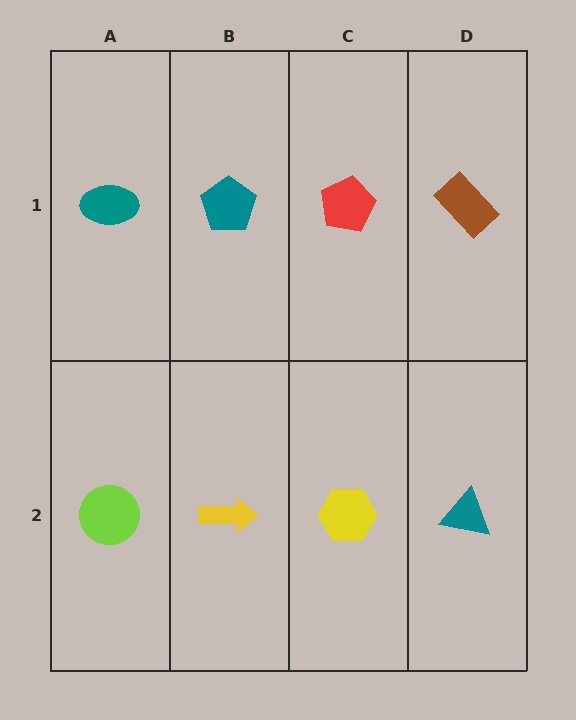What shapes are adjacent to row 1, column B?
A yellow arrow (row 2, column B), a teal ellipse (row 1, column A), a red pentagon (row 1, column C).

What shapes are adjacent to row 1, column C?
A yellow hexagon (row 2, column C), a teal pentagon (row 1, column B), a brown rectangle (row 1, column D).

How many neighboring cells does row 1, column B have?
3.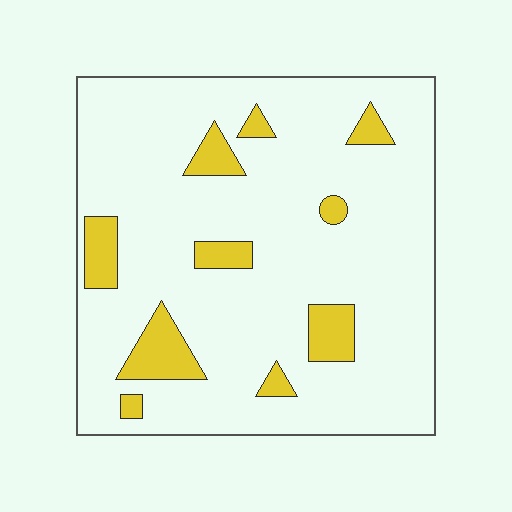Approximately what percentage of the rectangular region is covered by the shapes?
Approximately 15%.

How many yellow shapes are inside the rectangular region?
10.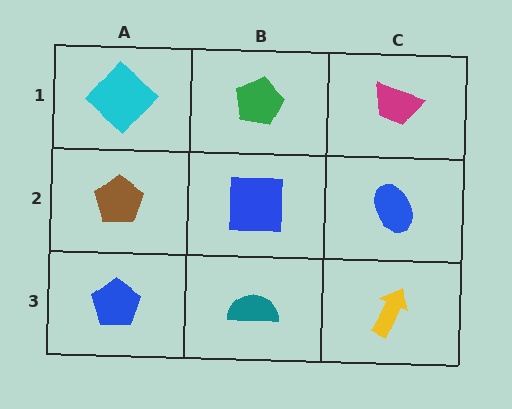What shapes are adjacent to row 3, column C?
A blue ellipse (row 2, column C), a teal semicircle (row 3, column B).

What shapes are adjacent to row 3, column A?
A brown pentagon (row 2, column A), a teal semicircle (row 3, column B).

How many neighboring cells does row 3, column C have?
2.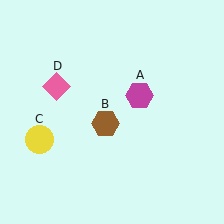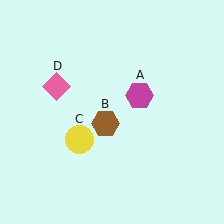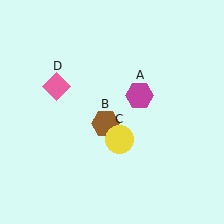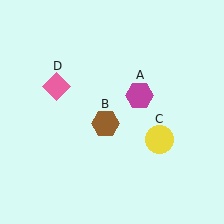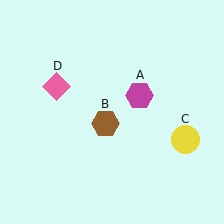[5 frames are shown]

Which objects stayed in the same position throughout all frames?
Magenta hexagon (object A) and brown hexagon (object B) and pink diamond (object D) remained stationary.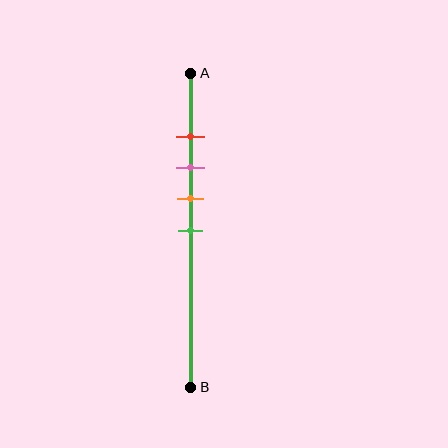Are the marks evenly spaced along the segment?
Yes, the marks are approximately evenly spaced.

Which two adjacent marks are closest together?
The red and pink marks are the closest adjacent pair.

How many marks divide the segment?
There are 4 marks dividing the segment.